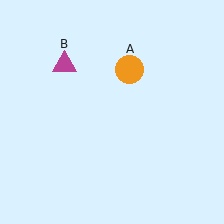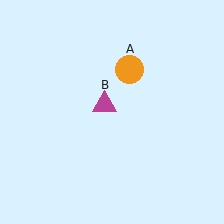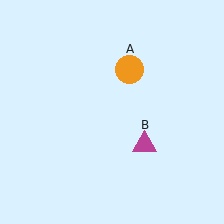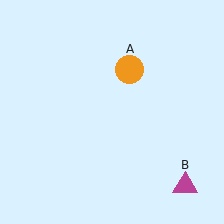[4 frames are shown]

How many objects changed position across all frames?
1 object changed position: magenta triangle (object B).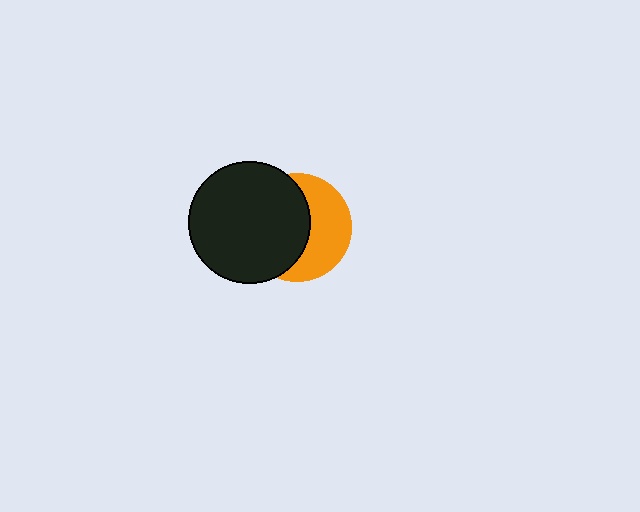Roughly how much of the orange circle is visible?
A small part of it is visible (roughly 45%).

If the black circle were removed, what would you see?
You would see the complete orange circle.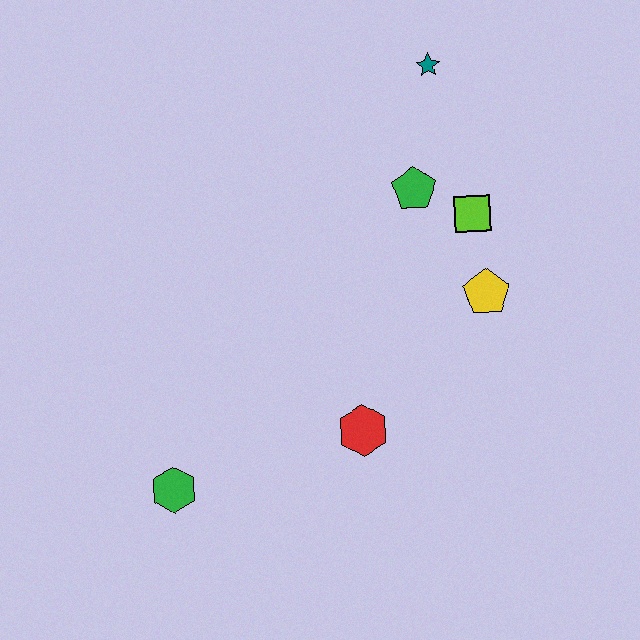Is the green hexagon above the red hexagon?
No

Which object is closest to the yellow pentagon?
The lime square is closest to the yellow pentagon.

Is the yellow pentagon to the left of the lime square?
No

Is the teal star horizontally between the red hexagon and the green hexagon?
No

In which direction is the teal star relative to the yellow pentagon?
The teal star is above the yellow pentagon.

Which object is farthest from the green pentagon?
The green hexagon is farthest from the green pentagon.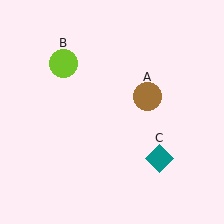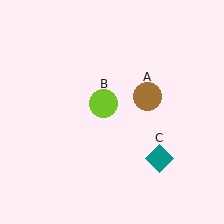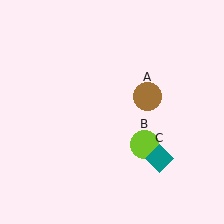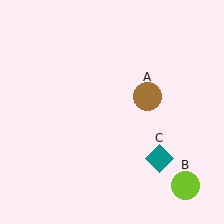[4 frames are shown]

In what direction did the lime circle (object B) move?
The lime circle (object B) moved down and to the right.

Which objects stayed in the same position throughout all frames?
Brown circle (object A) and teal diamond (object C) remained stationary.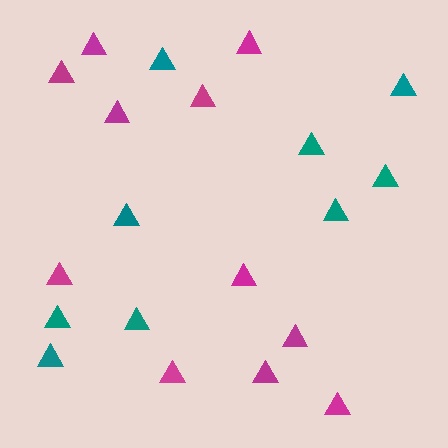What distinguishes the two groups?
There are 2 groups: one group of magenta triangles (11) and one group of teal triangles (9).